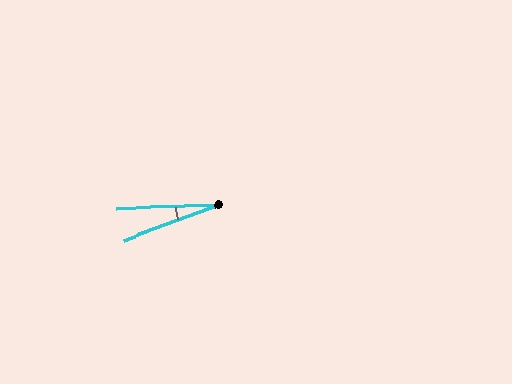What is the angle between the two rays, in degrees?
Approximately 18 degrees.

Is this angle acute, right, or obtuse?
It is acute.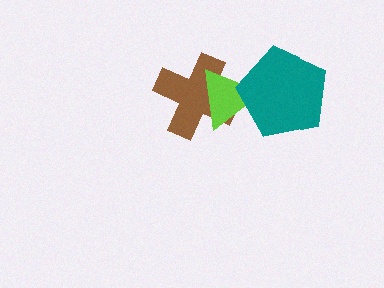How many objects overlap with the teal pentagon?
1 object overlaps with the teal pentagon.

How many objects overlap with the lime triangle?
2 objects overlap with the lime triangle.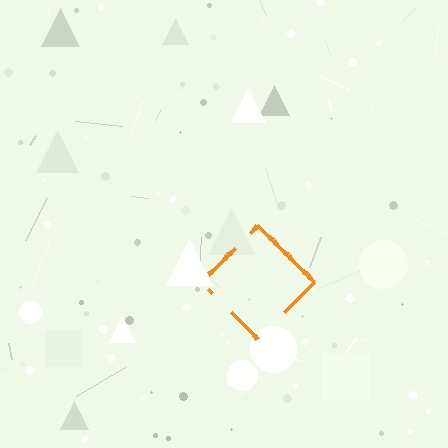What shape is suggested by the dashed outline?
The dashed outline suggests a diamond.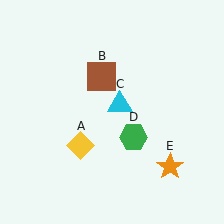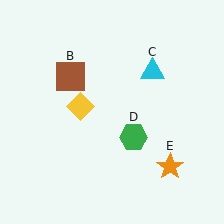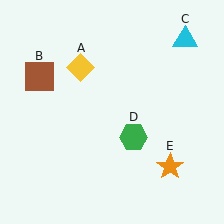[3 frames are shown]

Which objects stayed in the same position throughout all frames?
Green hexagon (object D) and orange star (object E) remained stationary.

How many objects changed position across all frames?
3 objects changed position: yellow diamond (object A), brown square (object B), cyan triangle (object C).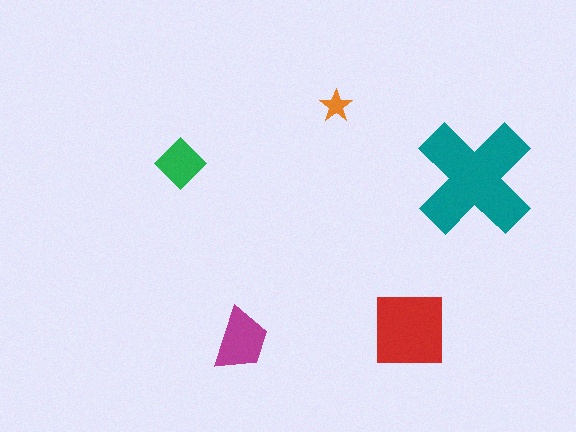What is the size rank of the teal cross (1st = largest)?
1st.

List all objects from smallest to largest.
The orange star, the green diamond, the magenta trapezoid, the red square, the teal cross.